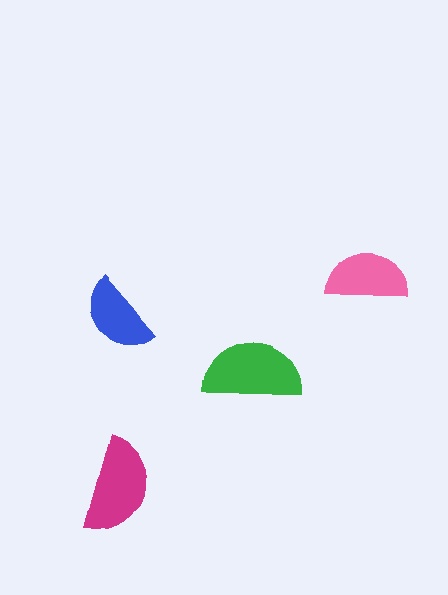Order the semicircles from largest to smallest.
the green one, the magenta one, the pink one, the blue one.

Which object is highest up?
The pink semicircle is topmost.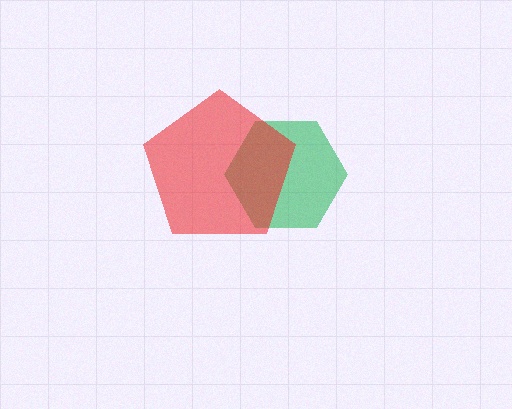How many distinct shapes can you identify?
There are 2 distinct shapes: a green hexagon, a red pentagon.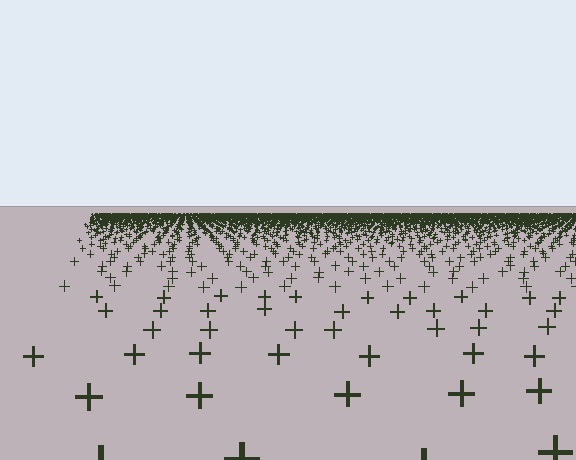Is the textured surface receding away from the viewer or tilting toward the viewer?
The surface is receding away from the viewer. Texture elements get smaller and denser toward the top.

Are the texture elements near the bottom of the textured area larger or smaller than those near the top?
Larger. Near the bottom, elements are closer to the viewer and appear at a bigger on-screen size.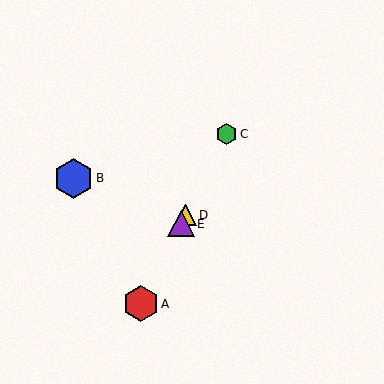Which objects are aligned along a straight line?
Objects A, C, D, E are aligned along a straight line.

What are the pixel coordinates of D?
Object D is at (185, 215).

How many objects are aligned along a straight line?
4 objects (A, C, D, E) are aligned along a straight line.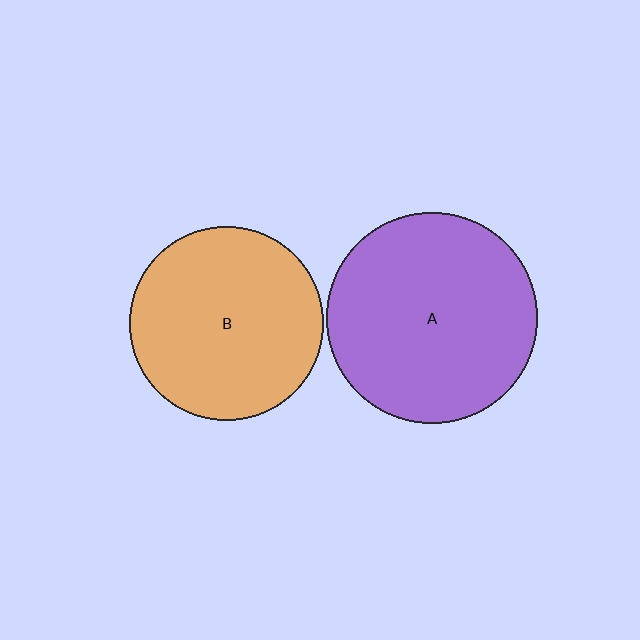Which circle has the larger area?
Circle A (purple).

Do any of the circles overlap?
No, none of the circles overlap.